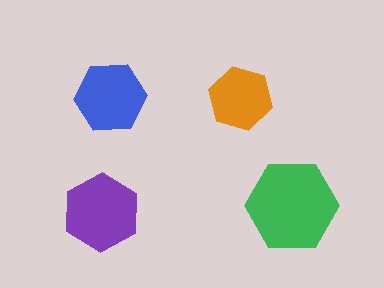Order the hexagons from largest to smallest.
the green one, the purple one, the blue one, the orange one.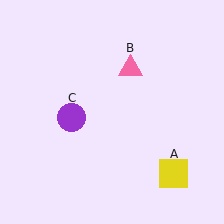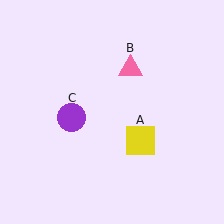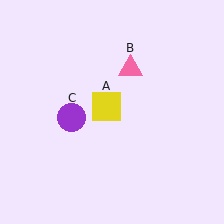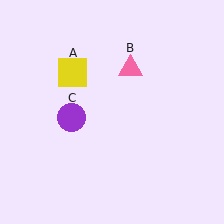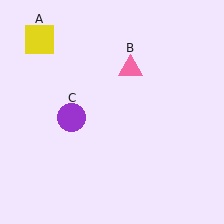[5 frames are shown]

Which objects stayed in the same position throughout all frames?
Pink triangle (object B) and purple circle (object C) remained stationary.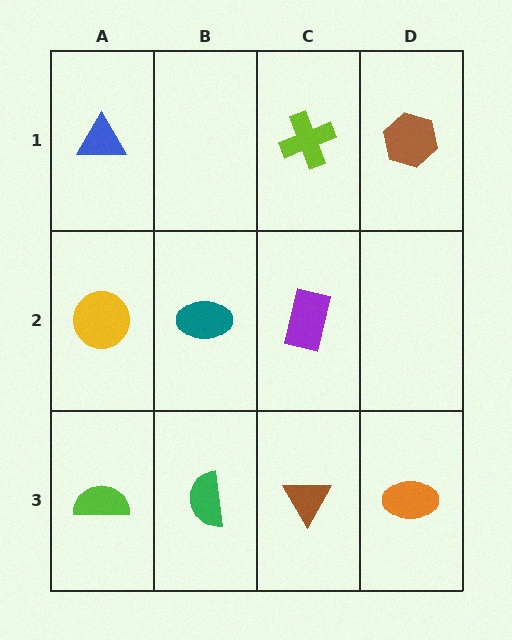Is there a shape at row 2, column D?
No, that cell is empty.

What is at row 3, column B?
A green semicircle.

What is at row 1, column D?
A brown hexagon.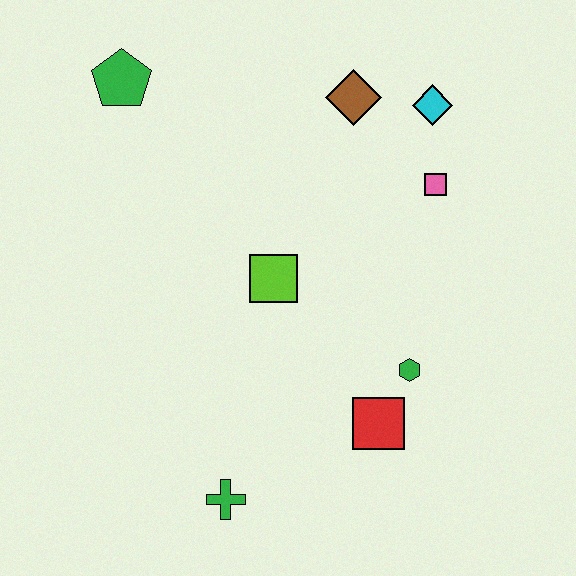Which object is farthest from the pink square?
The green cross is farthest from the pink square.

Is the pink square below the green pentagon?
Yes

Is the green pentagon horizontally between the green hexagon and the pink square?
No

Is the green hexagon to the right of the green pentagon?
Yes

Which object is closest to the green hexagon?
The red square is closest to the green hexagon.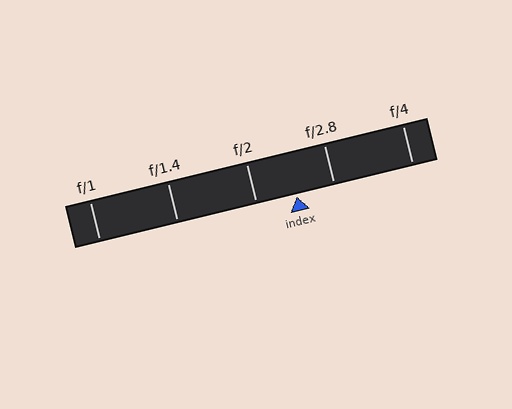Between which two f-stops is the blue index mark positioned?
The index mark is between f/2 and f/2.8.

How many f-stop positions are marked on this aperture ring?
There are 5 f-stop positions marked.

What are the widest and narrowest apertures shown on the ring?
The widest aperture shown is f/1 and the narrowest is f/4.